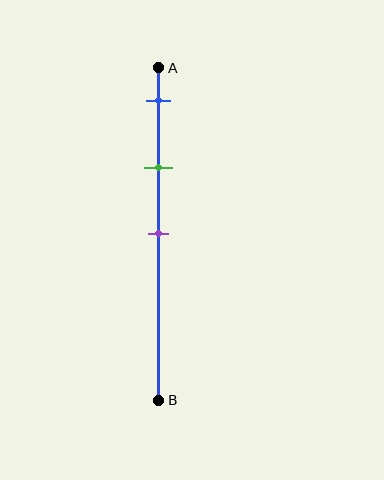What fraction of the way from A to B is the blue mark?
The blue mark is approximately 10% (0.1) of the way from A to B.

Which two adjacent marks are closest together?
The blue and green marks are the closest adjacent pair.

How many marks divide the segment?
There are 3 marks dividing the segment.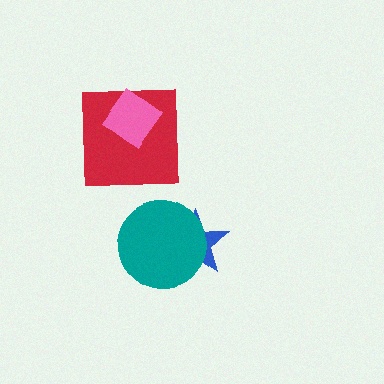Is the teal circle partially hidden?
No, no other shape covers it.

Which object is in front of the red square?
The pink diamond is in front of the red square.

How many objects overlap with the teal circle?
1 object overlaps with the teal circle.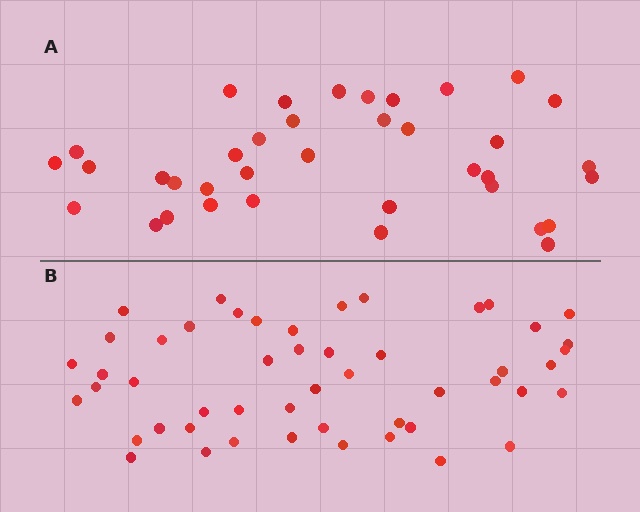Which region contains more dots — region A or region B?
Region B (the bottom region) has more dots.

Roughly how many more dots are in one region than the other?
Region B has approximately 15 more dots than region A.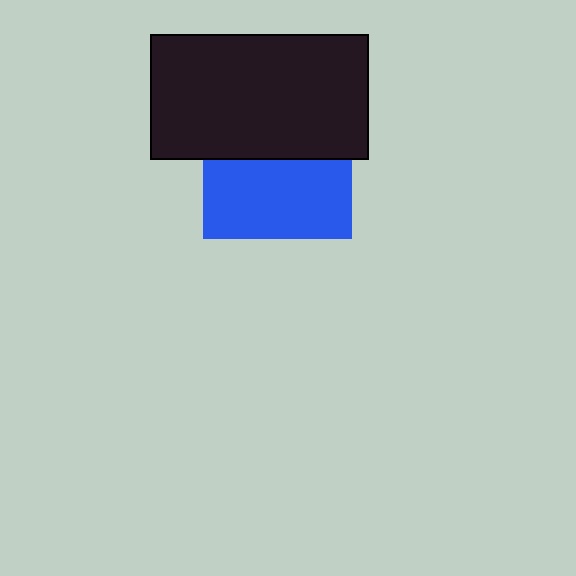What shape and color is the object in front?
The object in front is a black rectangle.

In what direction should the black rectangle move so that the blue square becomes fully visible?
The black rectangle should move up. That is the shortest direction to clear the overlap and leave the blue square fully visible.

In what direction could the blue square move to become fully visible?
The blue square could move down. That would shift it out from behind the black rectangle entirely.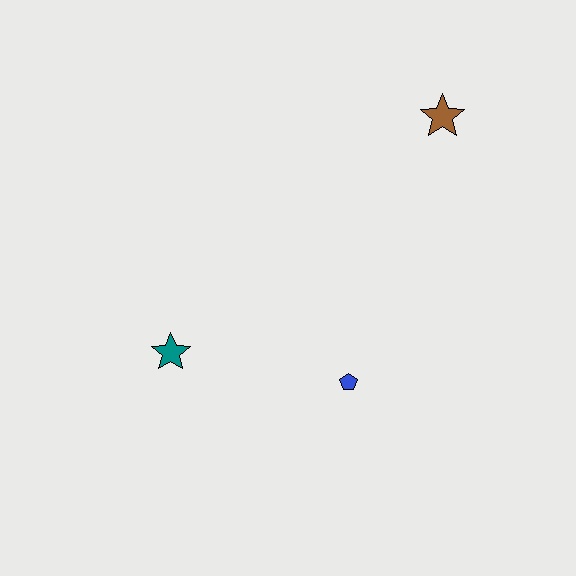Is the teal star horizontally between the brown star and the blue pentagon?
No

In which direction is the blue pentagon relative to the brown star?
The blue pentagon is below the brown star.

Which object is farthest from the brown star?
The teal star is farthest from the brown star.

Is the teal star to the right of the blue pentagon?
No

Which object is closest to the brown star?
The blue pentagon is closest to the brown star.